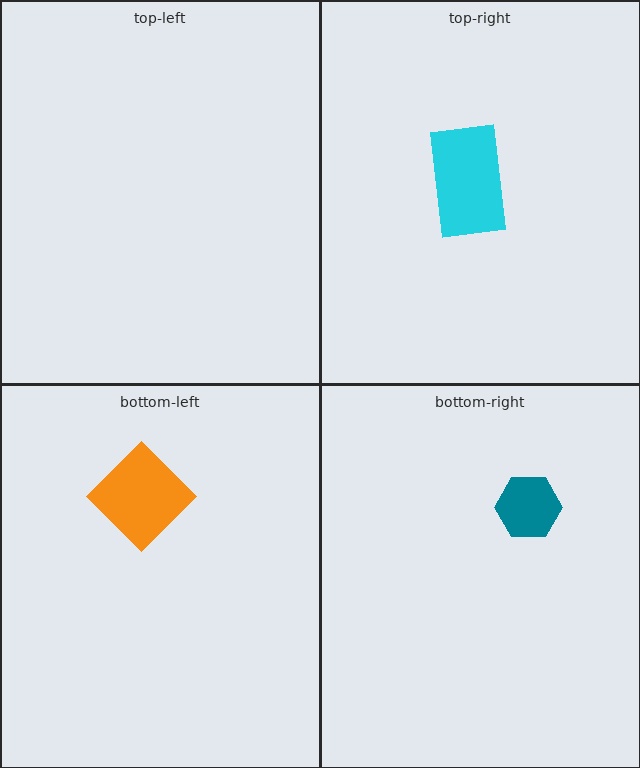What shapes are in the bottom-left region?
The orange diamond.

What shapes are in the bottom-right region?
The teal hexagon.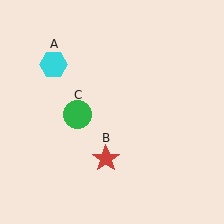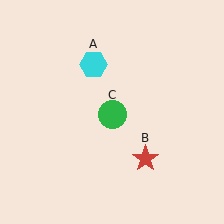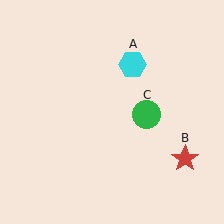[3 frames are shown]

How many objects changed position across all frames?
3 objects changed position: cyan hexagon (object A), red star (object B), green circle (object C).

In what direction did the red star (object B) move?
The red star (object B) moved right.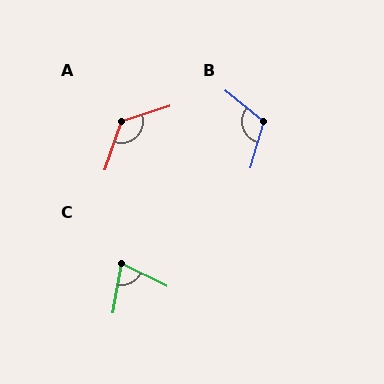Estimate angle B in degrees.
Approximately 112 degrees.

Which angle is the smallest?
C, at approximately 74 degrees.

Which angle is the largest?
A, at approximately 126 degrees.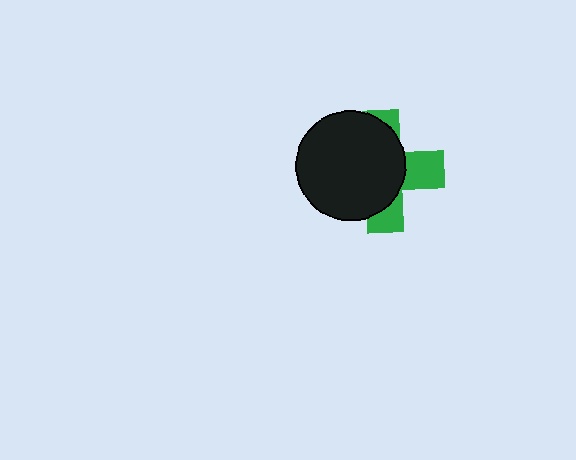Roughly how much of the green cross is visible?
A small part of it is visible (roughly 37%).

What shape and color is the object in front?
The object in front is a black circle.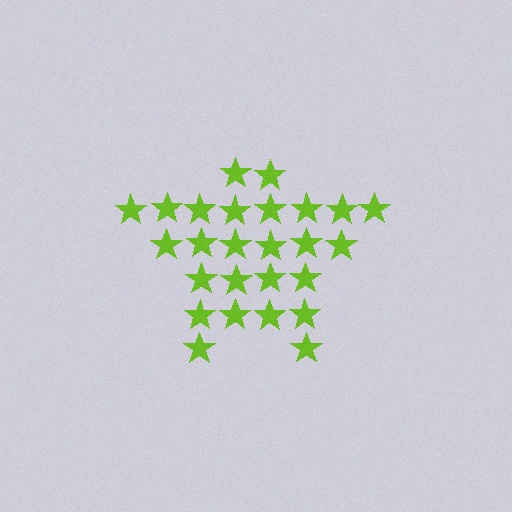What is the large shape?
The large shape is a star.